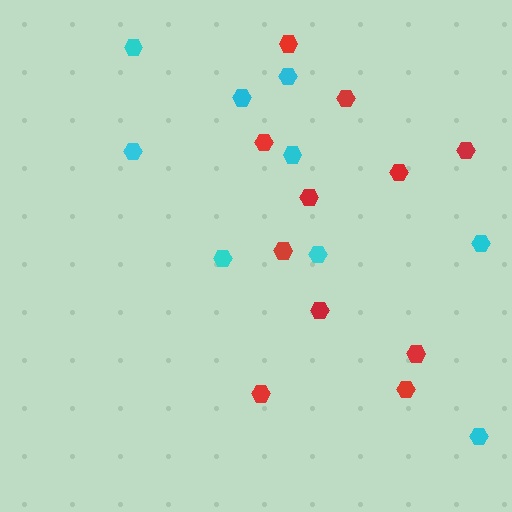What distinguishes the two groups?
There are 2 groups: one group of red hexagons (11) and one group of cyan hexagons (9).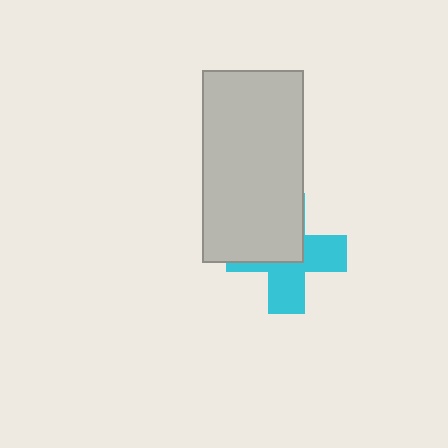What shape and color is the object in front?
The object in front is a light gray rectangle.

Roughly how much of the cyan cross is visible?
About half of it is visible (roughly 51%).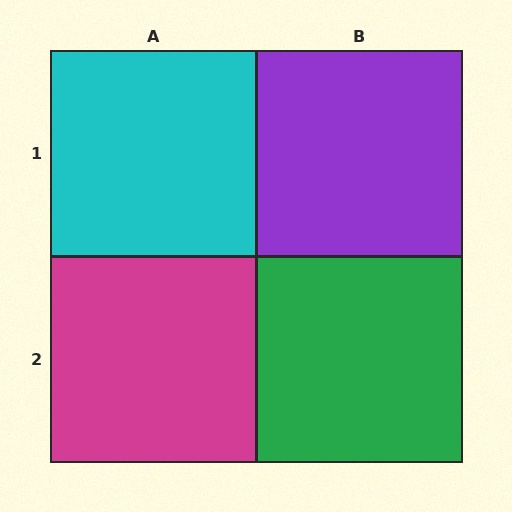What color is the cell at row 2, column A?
Magenta.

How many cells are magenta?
1 cell is magenta.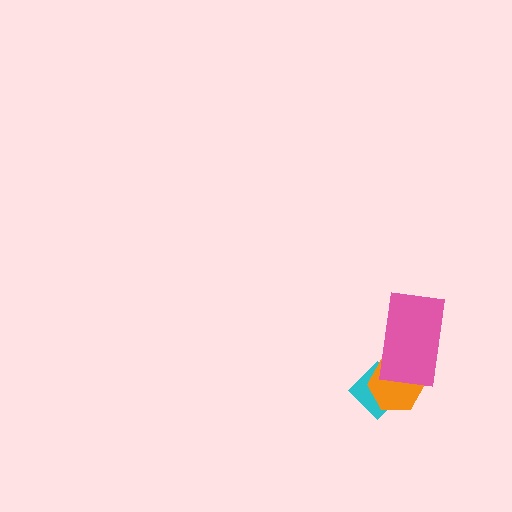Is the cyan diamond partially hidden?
Yes, it is partially covered by another shape.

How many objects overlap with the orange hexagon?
2 objects overlap with the orange hexagon.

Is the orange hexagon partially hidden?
Yes, it is partially covered by another shape.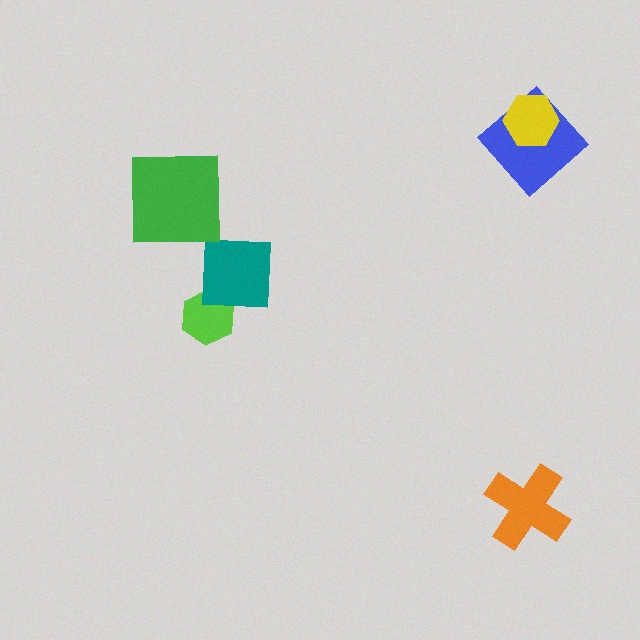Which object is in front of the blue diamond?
The yellow hexagon is in front of the blue diamond.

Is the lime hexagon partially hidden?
Yes, it is partially covered by another shape.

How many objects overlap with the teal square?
1 object overlaps with the teal square.